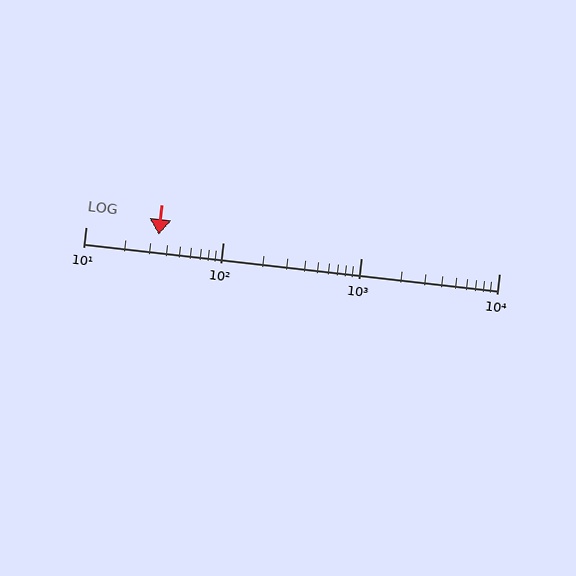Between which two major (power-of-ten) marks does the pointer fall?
The pointer is between 10 and 100.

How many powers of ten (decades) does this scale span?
The scale spans 3 decades, from 10 to 10000.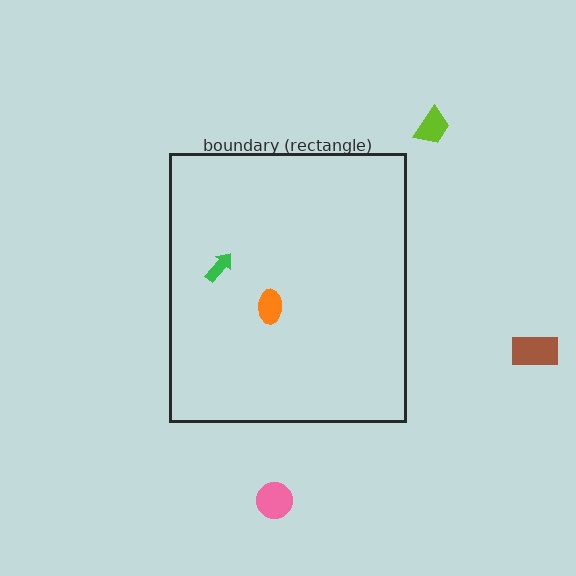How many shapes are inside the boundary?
2 inside, 3 outside.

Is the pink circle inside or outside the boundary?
Outside.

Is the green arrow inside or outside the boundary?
Inside.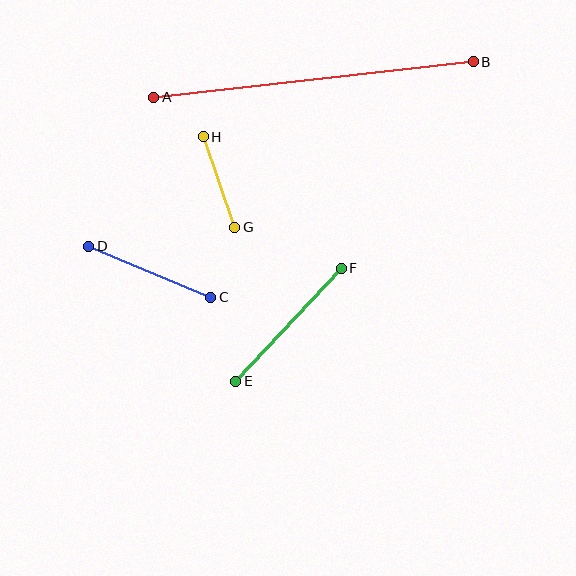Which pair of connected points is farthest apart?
Points A and B are farthest apart.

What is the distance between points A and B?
The distance is approximately 322 pixels.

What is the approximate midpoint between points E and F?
The midpoint is at approximately (289, 325) pixels.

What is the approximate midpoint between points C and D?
The midpoint is at approximately (150, 272) pixels.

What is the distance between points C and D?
The distance is approximately 132 pixels.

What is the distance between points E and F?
The distance is approximately 154 pixels.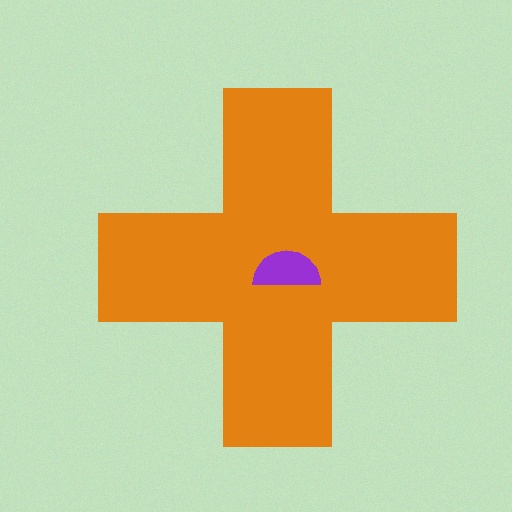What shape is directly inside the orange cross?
The purple semicircle.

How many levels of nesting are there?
2.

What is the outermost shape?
The orange cross.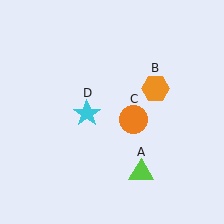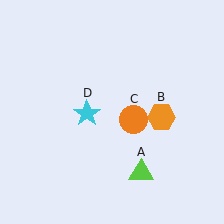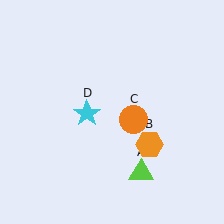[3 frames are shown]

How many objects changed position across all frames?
1 object changed position: orange hexagon (object B).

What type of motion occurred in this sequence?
The orange hexagon (object B) rotated clockwise around the center of the scene.